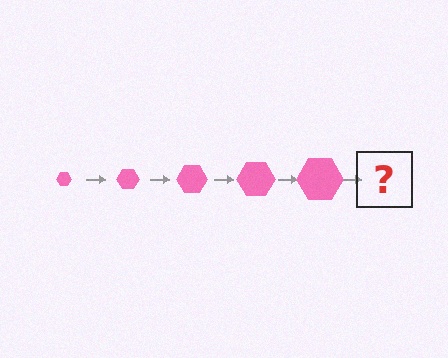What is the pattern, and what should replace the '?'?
The pattern is that the hexagon gets progressively larger each step. The '?' should be a pink hexagon, larger than the previous one.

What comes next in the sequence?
The next element should be a pink hexagon, larger than the previous one.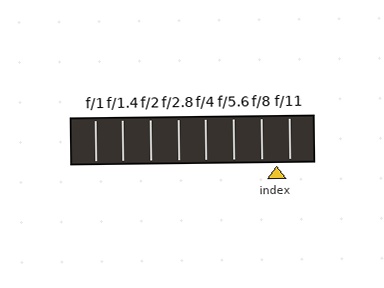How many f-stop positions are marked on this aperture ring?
There are 8 f-stop positions marked.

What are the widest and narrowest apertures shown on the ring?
The widest aperture shown is f/1 and the narrowest is f/11.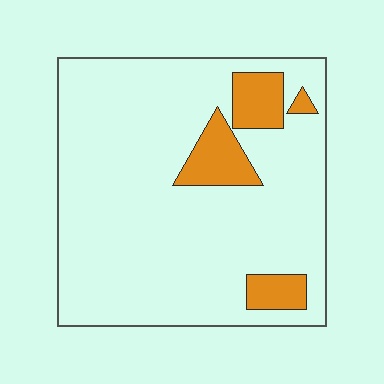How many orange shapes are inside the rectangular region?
4.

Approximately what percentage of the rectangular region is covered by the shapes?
Approximately 15%.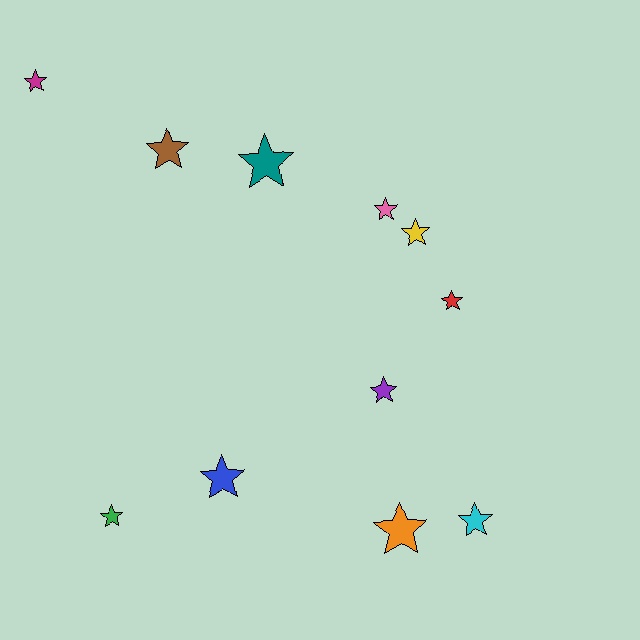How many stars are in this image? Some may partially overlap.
There are 11 stars.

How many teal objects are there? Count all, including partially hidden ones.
There is 1 teal object.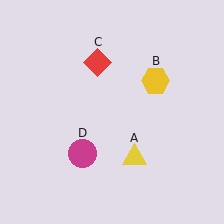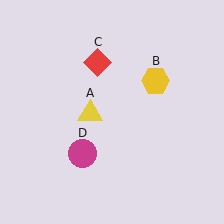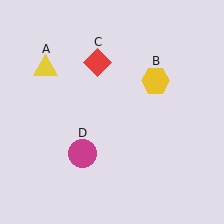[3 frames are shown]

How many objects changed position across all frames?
1 object changed position: yellow triangle (object A).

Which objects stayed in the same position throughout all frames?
Yellow hexagon (object B) and red diamond (object C) and magenta circle (object D) remained stationary.